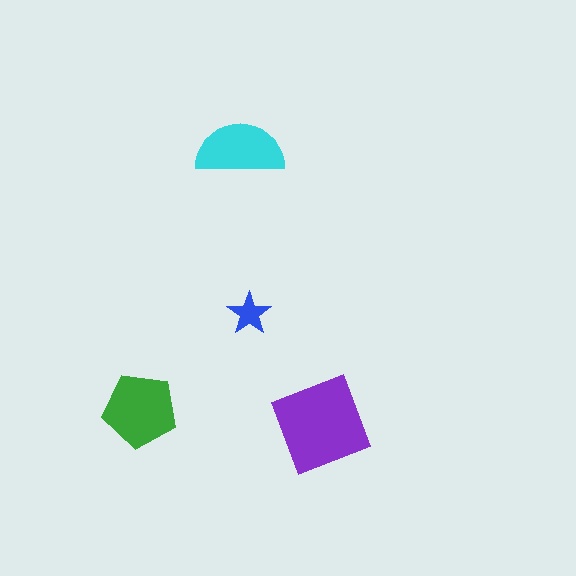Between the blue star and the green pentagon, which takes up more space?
The green pentagon.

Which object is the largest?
The purple square.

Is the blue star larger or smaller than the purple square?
Smaller.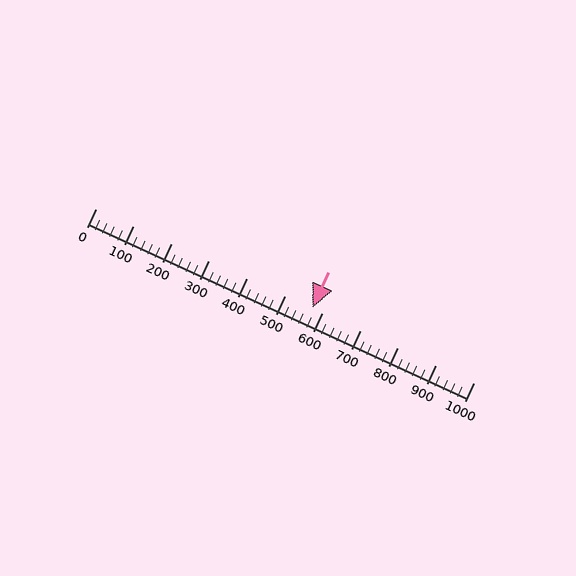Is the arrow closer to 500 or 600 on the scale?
The arrow is closer to 600.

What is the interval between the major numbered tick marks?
The major tick marks are spaced 100 units apart.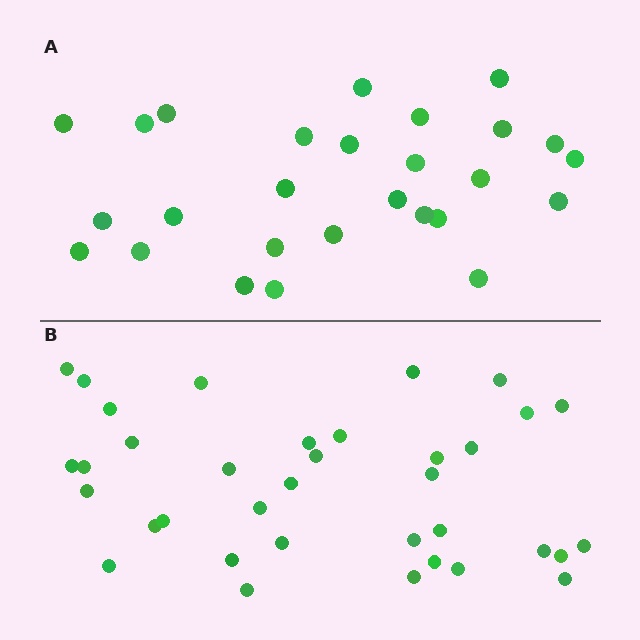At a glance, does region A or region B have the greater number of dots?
Region B (the bottom region) has more dots.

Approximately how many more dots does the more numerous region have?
Region B has roughly 8 or so more dots than region A.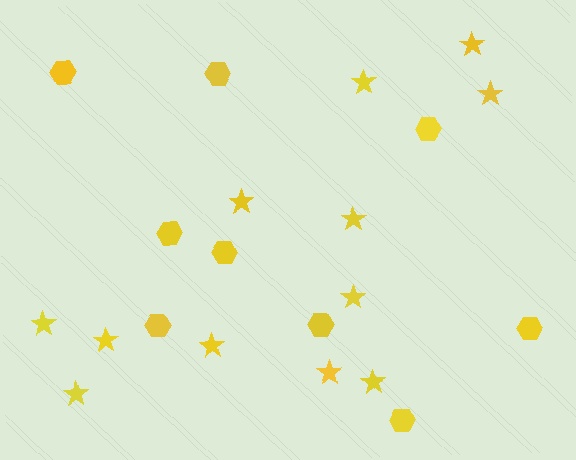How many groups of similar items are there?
There are 2 groups: one group of stars (12) and one group of hexagons (9).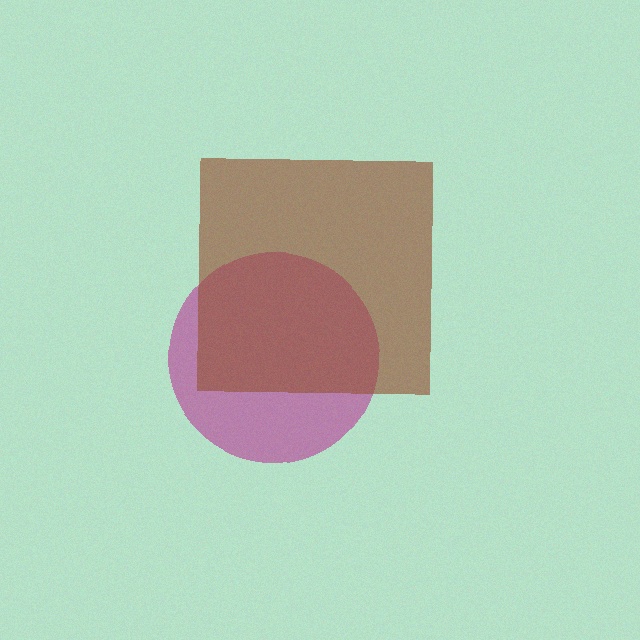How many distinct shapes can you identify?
There are 2 distinct shapes: a magenta circle, a brown square.